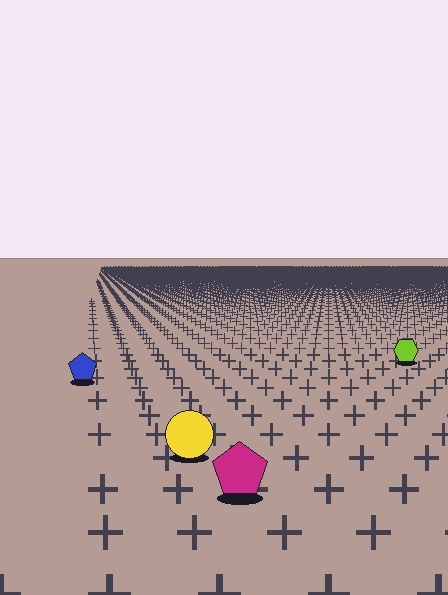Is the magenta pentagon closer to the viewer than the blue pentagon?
Yes. The magenta pentagon is closer — you can tell from the texture gradient: the ground texture is coarser near it.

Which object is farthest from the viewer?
The lime hexagon is farthest from the viewer. It appears smaller and the ground texture around it is denser.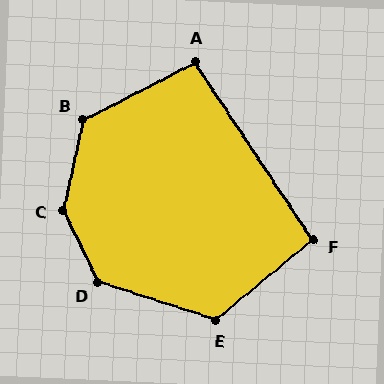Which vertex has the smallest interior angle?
A, at approximately 96 degrees.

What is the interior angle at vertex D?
Approximately 134 degrees (obtuse).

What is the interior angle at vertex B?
Approximately 130 degrees (obtuse).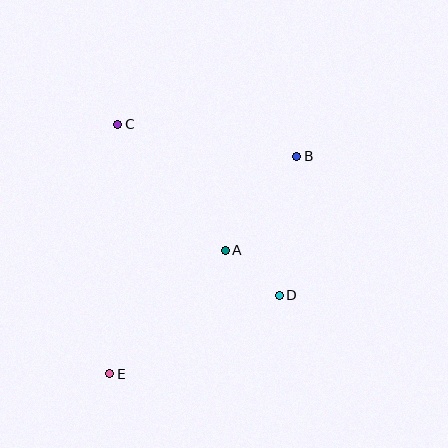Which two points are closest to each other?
Points A and D are closest to each other.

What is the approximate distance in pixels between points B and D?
The distance between B and D is approximately 140 pixels.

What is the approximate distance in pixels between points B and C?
The distance between B and C is approximately 182 pixels.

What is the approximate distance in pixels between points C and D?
The distance between C and D is approximately 235 pixels.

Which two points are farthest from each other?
Points B and E are farthest from each other.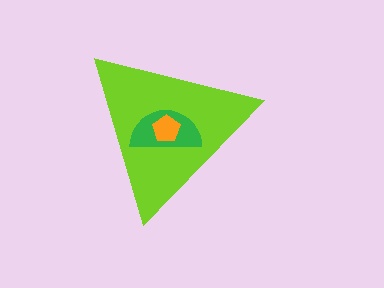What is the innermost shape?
The orange pentagon.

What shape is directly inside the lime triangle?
The green semicircle.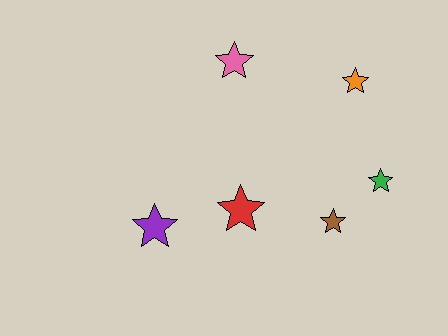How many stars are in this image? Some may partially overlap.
There are 6 stars.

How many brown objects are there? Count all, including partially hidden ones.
There is 1 brown object.